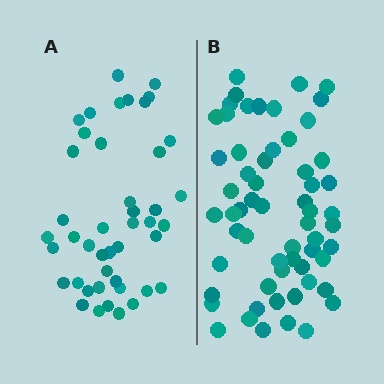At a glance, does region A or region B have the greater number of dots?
Region B (the right region) has more dots.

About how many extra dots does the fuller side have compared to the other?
Region B has approximately 15 more dots than region A.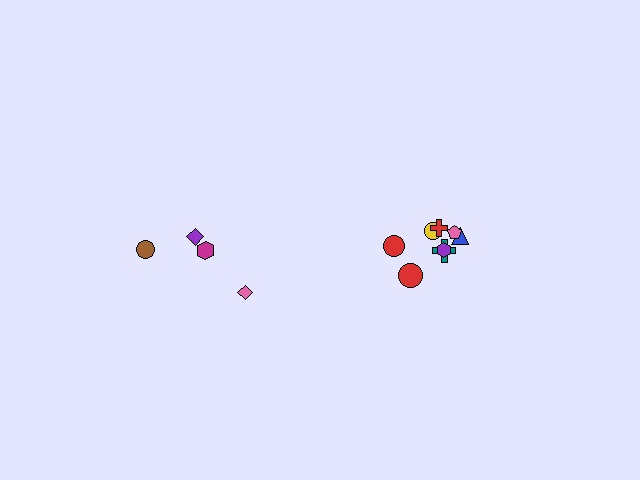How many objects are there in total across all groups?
There are 12 objects.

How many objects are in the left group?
There are 4 objects.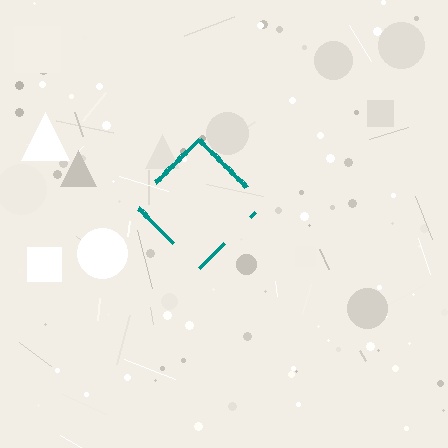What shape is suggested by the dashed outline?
The dashed outline suggests a diamond.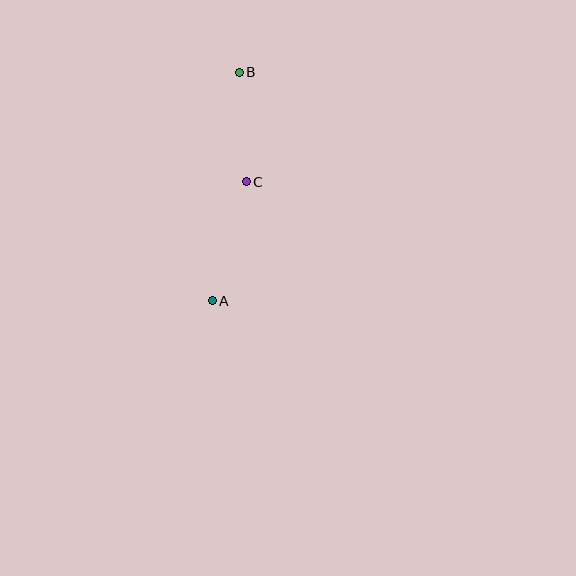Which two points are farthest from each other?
Points A and B are farthest from each other.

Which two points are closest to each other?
Points B and C are closest to each other.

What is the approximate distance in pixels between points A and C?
The distance between A and C is approximately 124 pixels.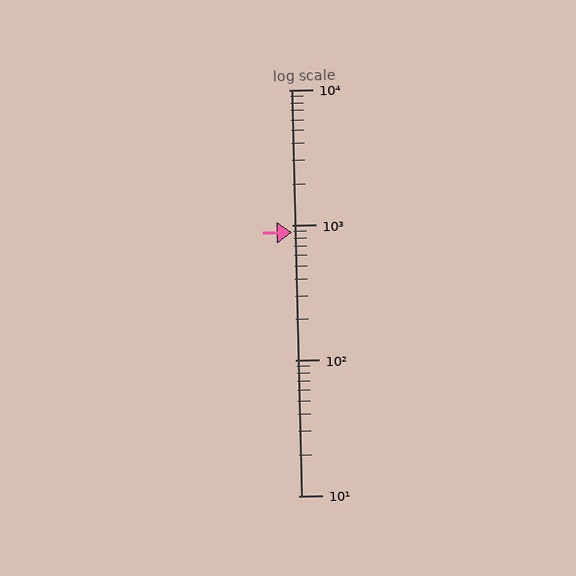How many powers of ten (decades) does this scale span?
The scale spans 3 decades, from 10 to 10000.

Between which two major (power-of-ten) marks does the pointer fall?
The pointer is between 100 and 1000.